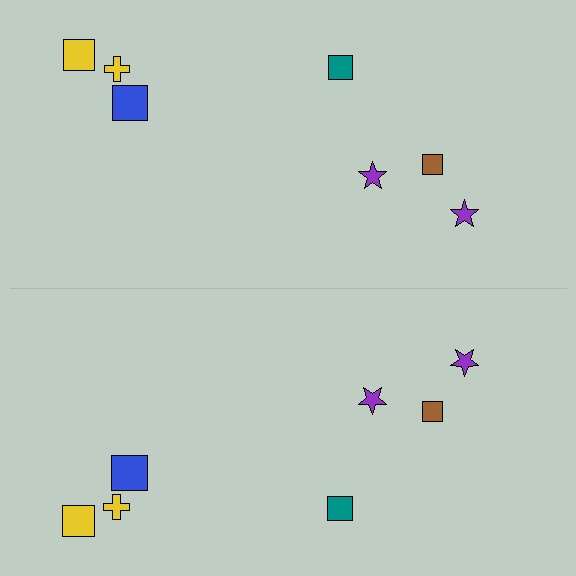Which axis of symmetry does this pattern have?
The pattern has a horizontal axis of symmetry running through the center of the image.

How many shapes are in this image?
There are 14 shapes in this image.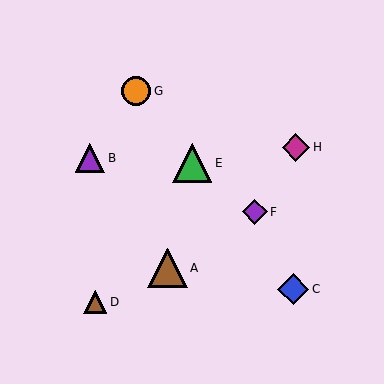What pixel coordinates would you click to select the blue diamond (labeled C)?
Click at (293, 289) to select the blue diamond C.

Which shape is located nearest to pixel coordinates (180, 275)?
The brown triangle (labeled A) at (167, 268) is nearest to that location.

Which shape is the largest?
The brown triangle (labeled A) is the largest.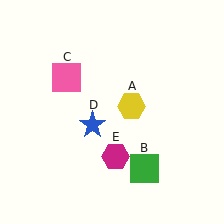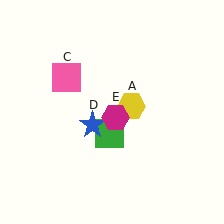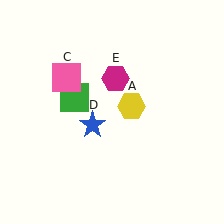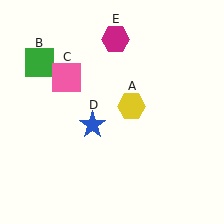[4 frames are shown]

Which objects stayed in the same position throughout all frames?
Yellow hexagon (object A) and pink square (object C) and blue star (object D) remained stationary.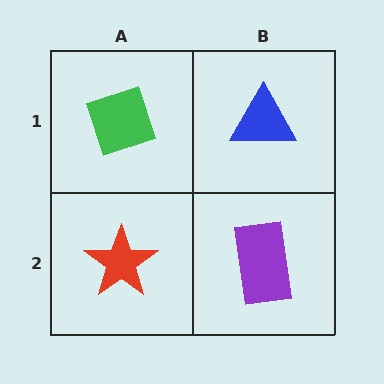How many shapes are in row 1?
2 shapes.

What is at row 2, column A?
A red star.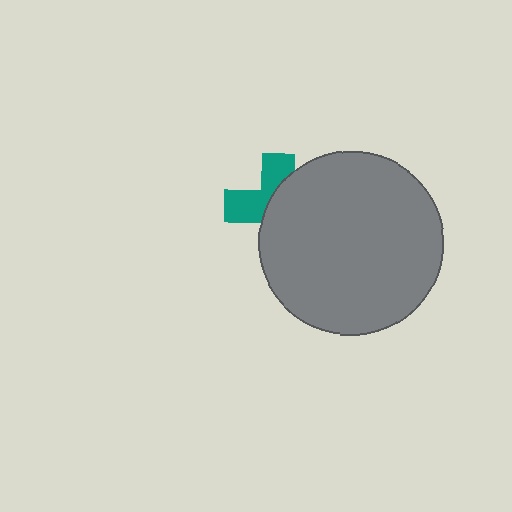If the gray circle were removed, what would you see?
You would see the complete teal cross.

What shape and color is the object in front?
The object in front is a gray circle.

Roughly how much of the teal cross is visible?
A small part of it is visible (roughly 40%).